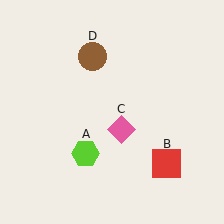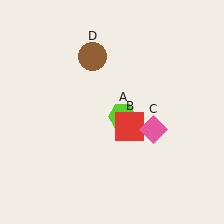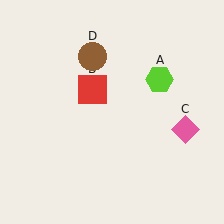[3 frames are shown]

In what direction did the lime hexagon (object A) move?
The lime hexagon (object A) moved up and to the right.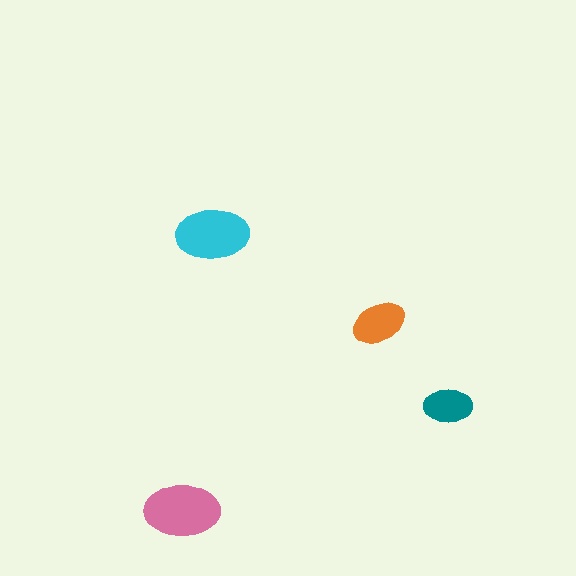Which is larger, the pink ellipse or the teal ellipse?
The pink one.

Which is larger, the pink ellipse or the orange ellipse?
The pink one.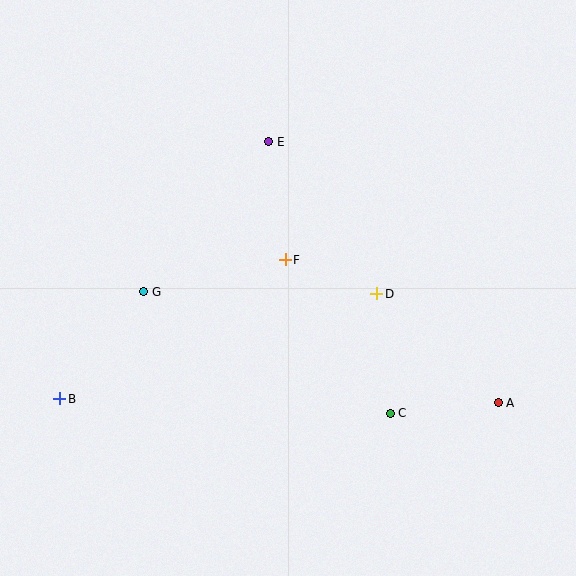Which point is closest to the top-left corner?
Point E is closest to the top-left corner.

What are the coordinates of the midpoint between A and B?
The midpoint between A and B is at (279, 401).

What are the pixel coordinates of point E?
Point E is at (269, 142).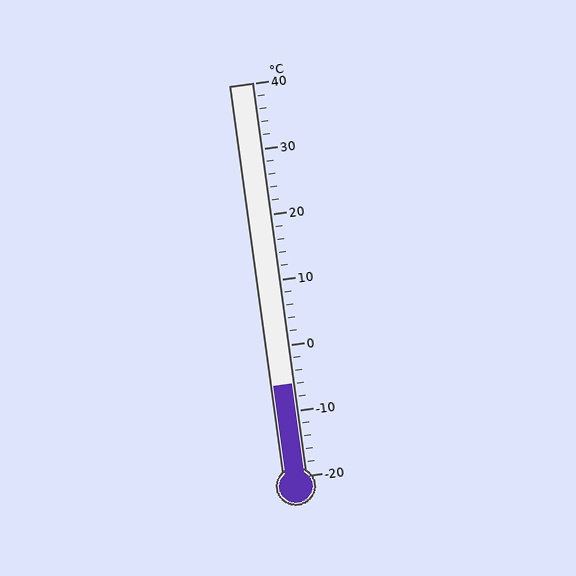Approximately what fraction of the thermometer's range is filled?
The thermometer is filled to approximately 25% of its range.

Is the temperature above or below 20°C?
The temperature is below 20°C.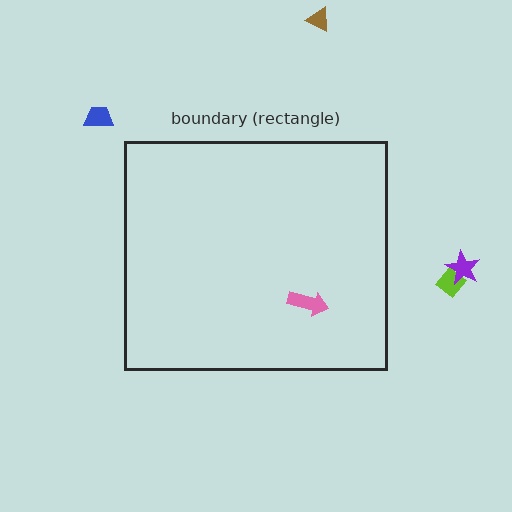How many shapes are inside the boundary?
1 inside, 4 outside.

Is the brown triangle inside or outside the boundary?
Outside.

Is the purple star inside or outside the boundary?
Outside.